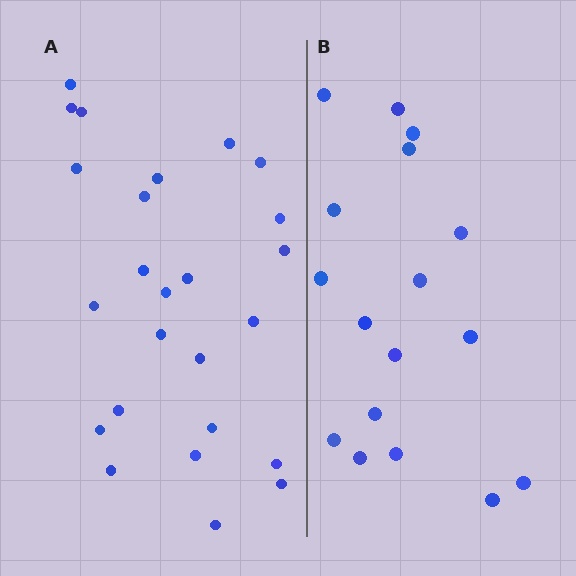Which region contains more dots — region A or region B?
Region A (the left region) has more dots.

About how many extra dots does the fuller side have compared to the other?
Region A has roughly 8 or so more dots than region B.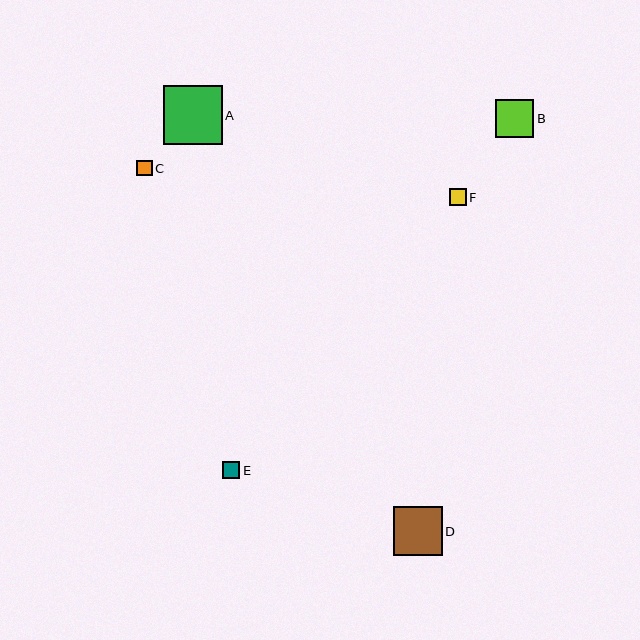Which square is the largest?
Square A is the largest with a size of approximately 59 pixels.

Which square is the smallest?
Square C is the smallest with a size of approximately 15 pixels.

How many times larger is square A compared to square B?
Square A is approximately 1.6 times the size of square B.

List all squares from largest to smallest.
From largest to smallest: A, D, B, E, F, C.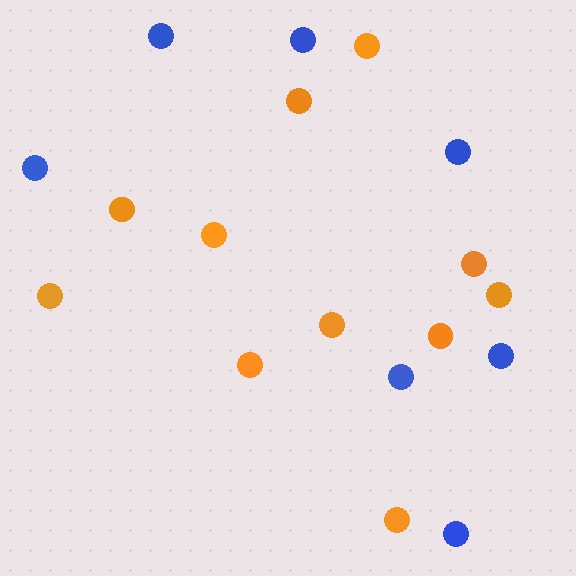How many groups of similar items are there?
There are 2 groups: one group of blue circles (7) and one group of orange circles (11).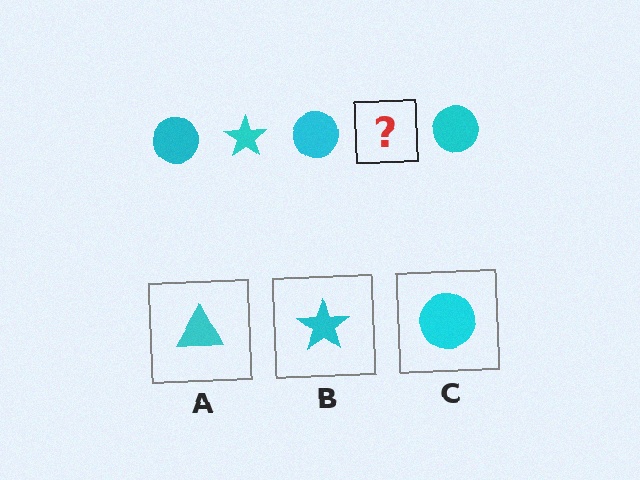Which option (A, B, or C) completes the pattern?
B.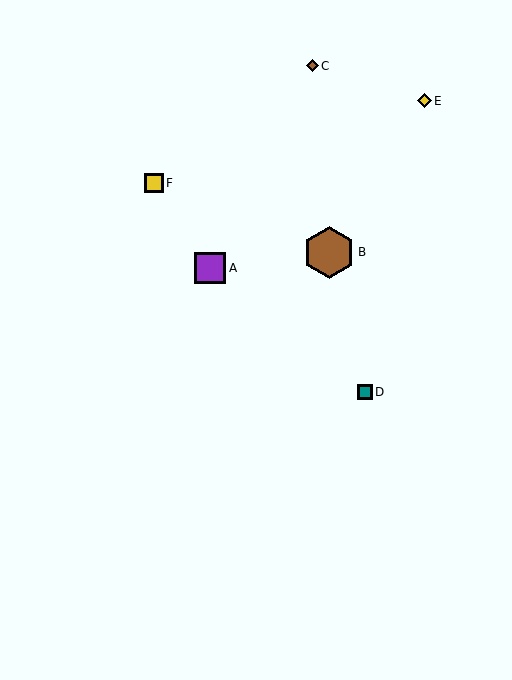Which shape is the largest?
The brown hexagon (labeled B) is the largest.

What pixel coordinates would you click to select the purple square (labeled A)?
Click at (210, 268) to select the purple square A.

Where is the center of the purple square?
The center of the purple square is at (210, 268).